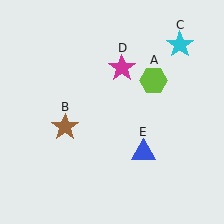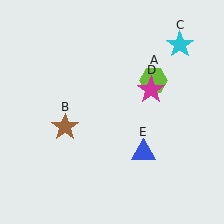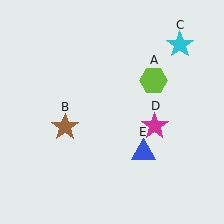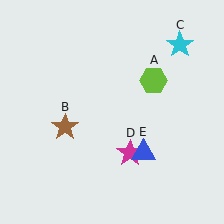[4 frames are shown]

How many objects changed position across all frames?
1 object changed position: magenta star (object D).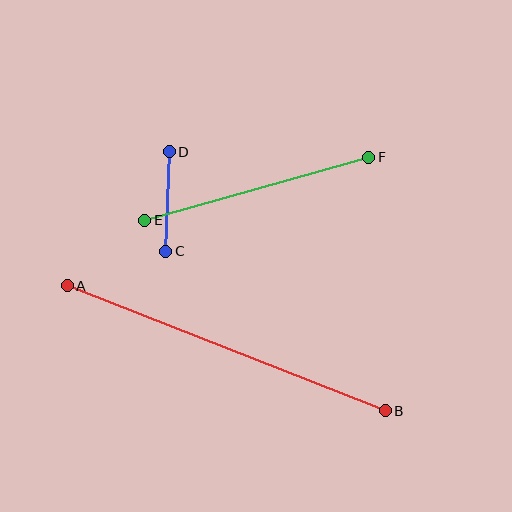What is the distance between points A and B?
The distance is approximately 342 pixels.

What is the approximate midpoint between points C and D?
The midpoint is at approximately (167, 202) pixels.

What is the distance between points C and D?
The distance is approximately 100 pixels.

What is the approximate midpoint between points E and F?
The midpoint is at approximately (257, 189) pixels.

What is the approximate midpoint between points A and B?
The midpoint is at approximately (226, 348) pixels.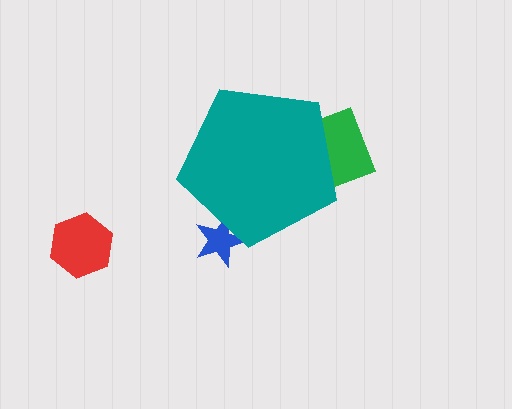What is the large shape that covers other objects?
A teal pentagon.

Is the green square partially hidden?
Yes, the green square is partially hidden behind the teal pentagon.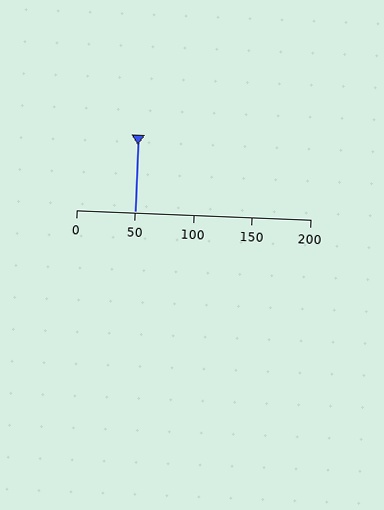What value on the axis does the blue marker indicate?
The marker indicates approximately 50.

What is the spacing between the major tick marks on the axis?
The major ticks are spaced 50 apart.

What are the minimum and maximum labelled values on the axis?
The axis runs from 0 to 200.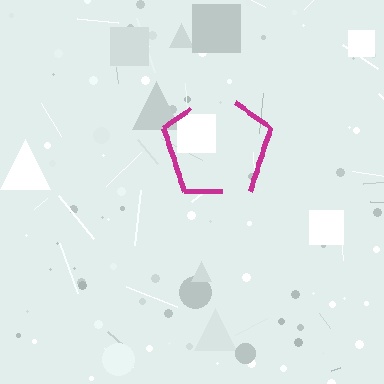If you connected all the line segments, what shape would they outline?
They would outline a pentagon.